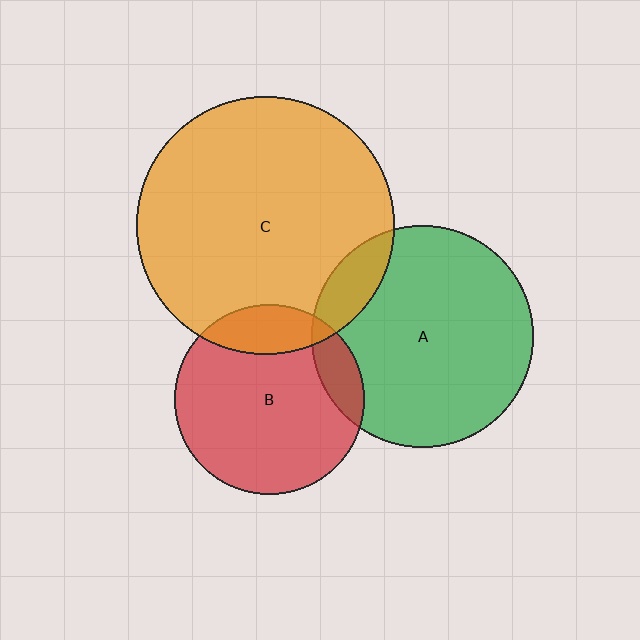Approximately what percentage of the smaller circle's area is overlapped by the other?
Approximately 10%.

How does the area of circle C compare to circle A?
Approximately 1.3 times.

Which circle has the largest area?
Circle C (orange).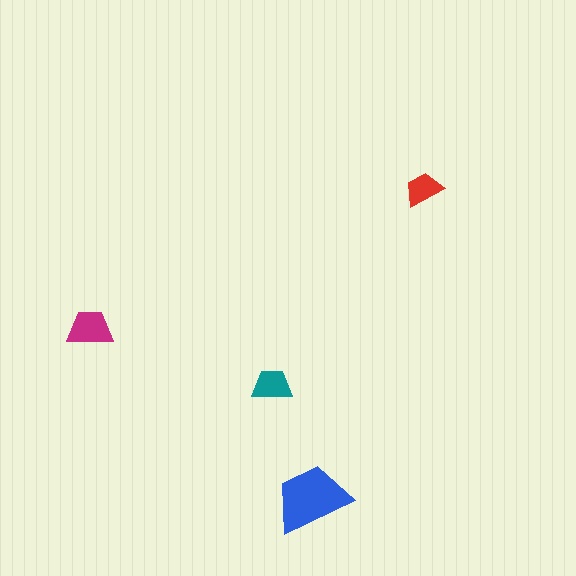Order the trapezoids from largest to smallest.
the blue one, the magenta one, the teal one, the red one.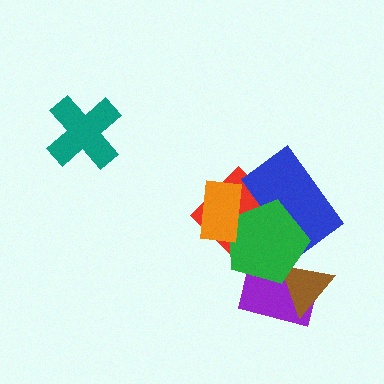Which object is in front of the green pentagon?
The orange rectangle is in front of the green pentagon.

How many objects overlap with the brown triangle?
2 objects overlap with the brown triangle.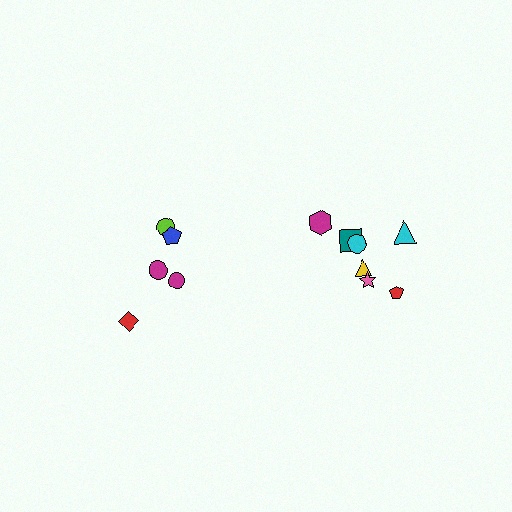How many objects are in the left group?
There are 5 objects.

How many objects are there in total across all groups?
There are 12 objects.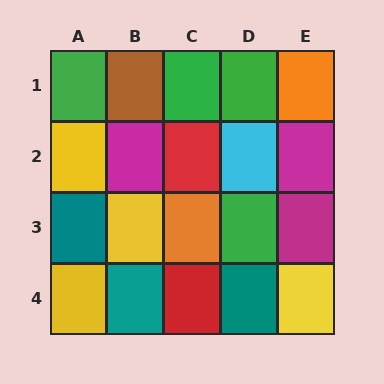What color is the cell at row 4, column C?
Red.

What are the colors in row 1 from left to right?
Green, brown, green, green, orange.